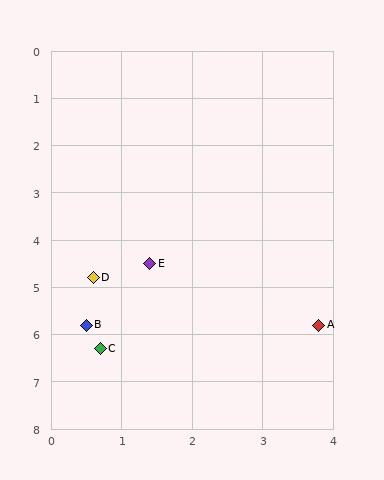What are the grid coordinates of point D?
Point D is at approximately (0.6, 4.8).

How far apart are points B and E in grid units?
Points B and E are about 1.6 grid units apart.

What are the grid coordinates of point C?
Point C is at approximately (0.7, 6.3).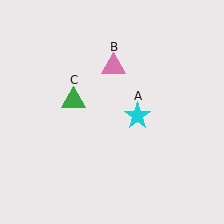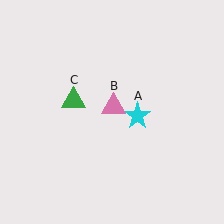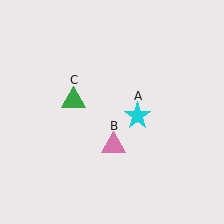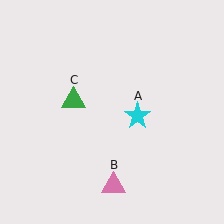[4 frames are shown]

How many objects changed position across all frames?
1 object changed position: pink triangle (object B).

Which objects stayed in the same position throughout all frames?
Cyan star (object A) and green triangle (object C) remained stationary.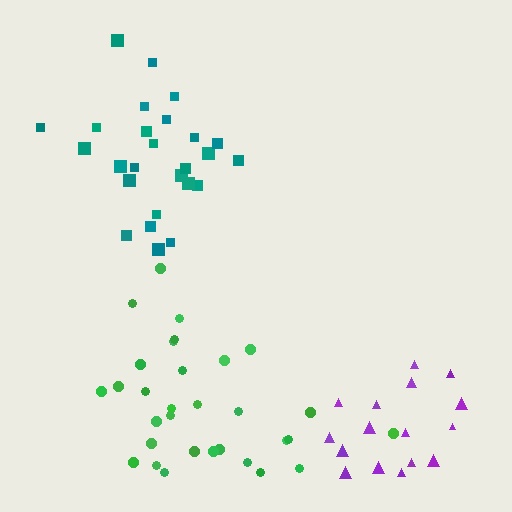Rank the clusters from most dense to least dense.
purple, teal, green.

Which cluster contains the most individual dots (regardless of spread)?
Green (31).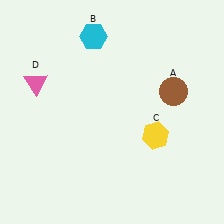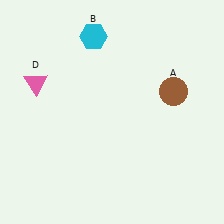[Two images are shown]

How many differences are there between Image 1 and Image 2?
There is 1 difference between the two images.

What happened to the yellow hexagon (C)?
The yellow hexagon (C) was removed in Image 2. It was in the bottom-right area of Image 1.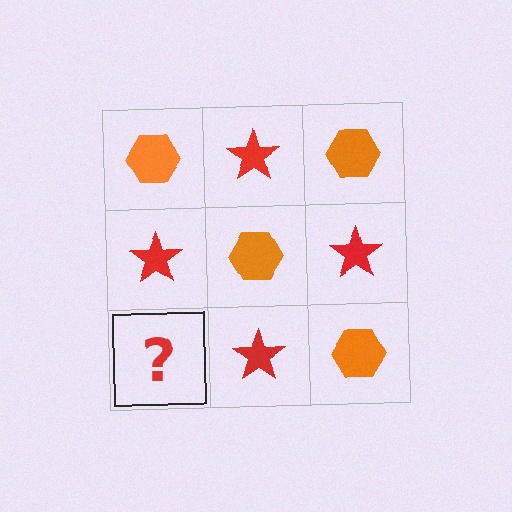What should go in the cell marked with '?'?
The missing cell should contain an orange hexagon.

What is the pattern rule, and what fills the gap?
The rule is that it alternates orange hexagon and red star in a checkerboard pattern. The gap should be filled with an orange hexagon.